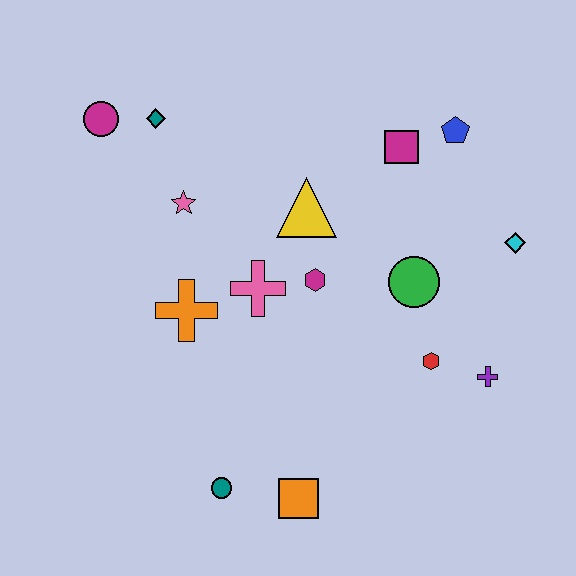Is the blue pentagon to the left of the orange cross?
No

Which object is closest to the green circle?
The red hexagon is closest to the green circle.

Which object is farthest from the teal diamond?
The purple cross is farthest from the teal diamond.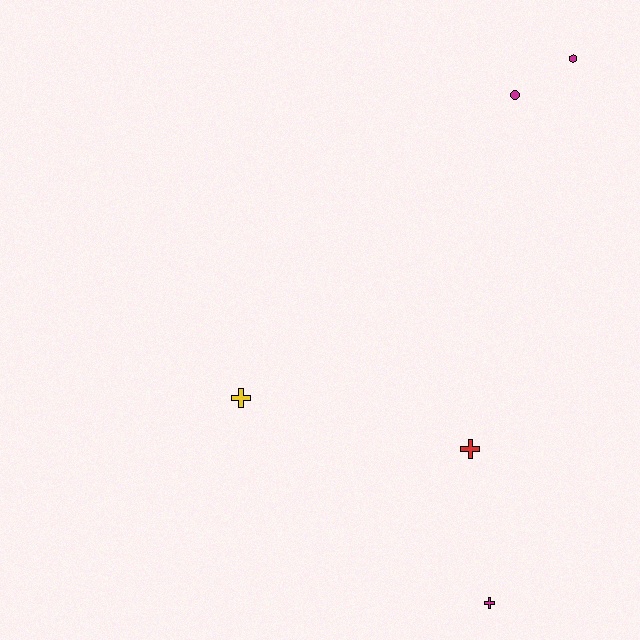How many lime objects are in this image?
There are no lime objects.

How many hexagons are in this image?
There is 1 hexagon.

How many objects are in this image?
There are 5 objects.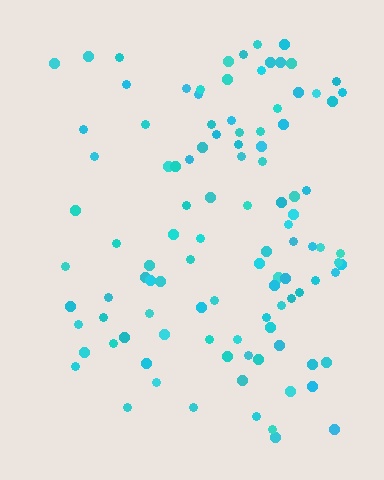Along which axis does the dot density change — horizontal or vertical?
Horizontal.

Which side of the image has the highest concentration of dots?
The right.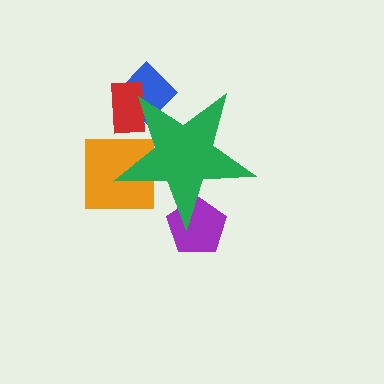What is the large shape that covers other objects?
A green star.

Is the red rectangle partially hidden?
Yes, the red rectangle is partially hidden behind the green star.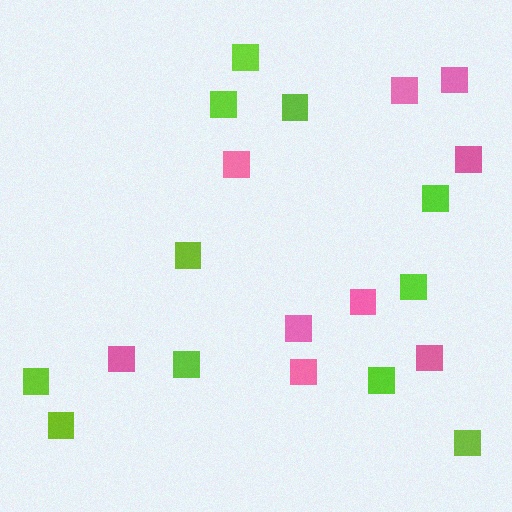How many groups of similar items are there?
There are 2 groups: one group of pink squares (9) and one group of lime squares (11).